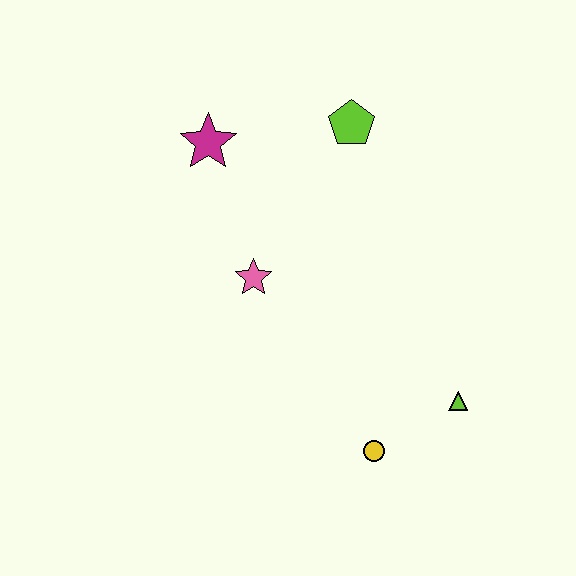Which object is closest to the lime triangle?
The yellow circle is closest to the lime triangle.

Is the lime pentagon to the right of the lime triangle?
No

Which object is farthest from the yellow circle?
The magenta star is farthest from the yellow circle.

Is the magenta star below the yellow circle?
No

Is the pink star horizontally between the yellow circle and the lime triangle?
No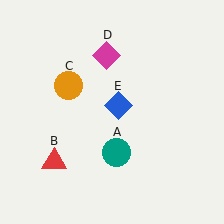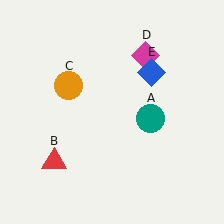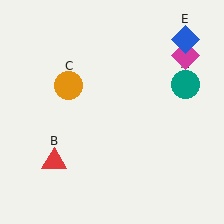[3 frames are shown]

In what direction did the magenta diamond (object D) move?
The magenta diamond (object D) moved right.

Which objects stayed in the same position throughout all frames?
Red triangle (object B) and orange circle (object C) remained stationary.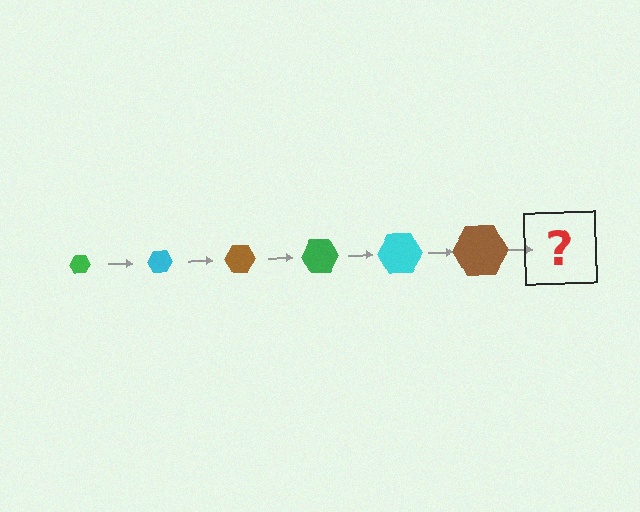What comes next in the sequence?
The next element should be a green hexagon, larger than the previous one.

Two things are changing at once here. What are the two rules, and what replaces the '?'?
The two rules are that the hexagon grows larger each step and the color cycles through green, cyan, and brown. The '?' should be a green hexagon, larger than the previous one.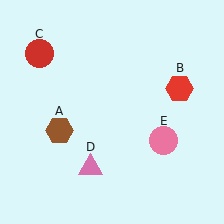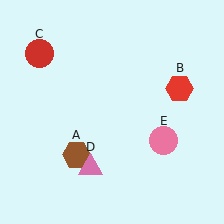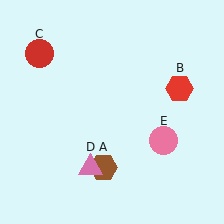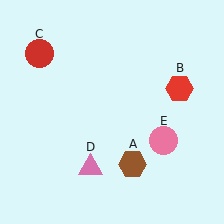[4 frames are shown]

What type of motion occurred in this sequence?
The brown hexagon (object A) rotated counterclockwise around the center of the scene.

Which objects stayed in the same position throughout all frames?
Red hexagon (object B) and red circle (object C) and pink triangle (object D) and pink circle (object E) remained stationary.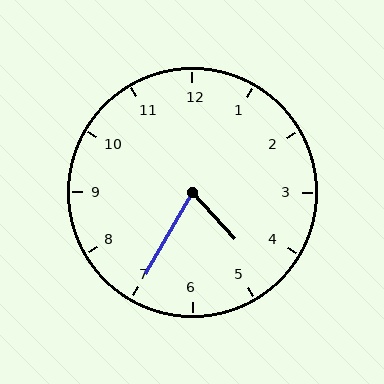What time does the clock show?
4:35.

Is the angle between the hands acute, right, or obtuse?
It is acute.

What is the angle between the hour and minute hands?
Approximately 72 degrees.